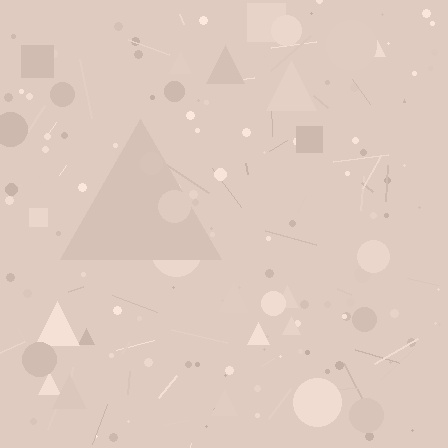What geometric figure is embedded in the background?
A triangle is embedded in the background.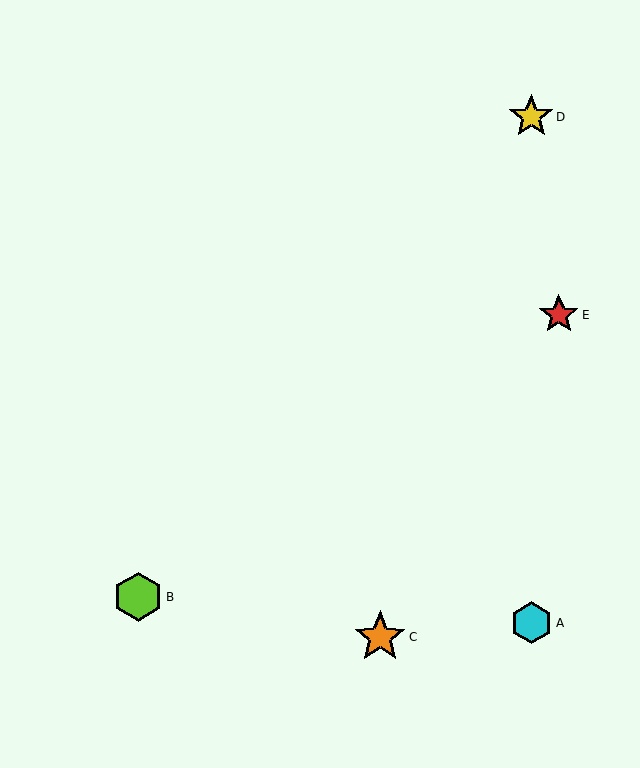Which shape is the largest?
The orange star (labeled C) is the largest.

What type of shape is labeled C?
Shape C is an orange star.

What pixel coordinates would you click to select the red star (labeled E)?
Click at (559, 315) to select the red star E.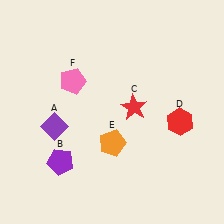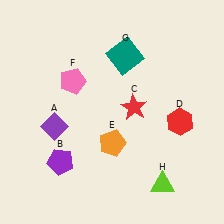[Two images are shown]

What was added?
A teal square (G), a lime triangle (H) were added in Image 2.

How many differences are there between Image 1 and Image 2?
There are 2 differences between the two images.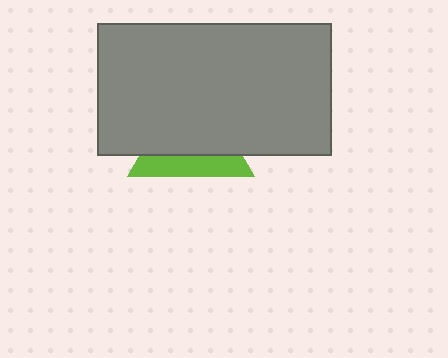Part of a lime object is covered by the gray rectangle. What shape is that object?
It is a triangle.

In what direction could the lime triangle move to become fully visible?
The lime triangle could move down. That would shift it out from behind the gray rectangle entirely.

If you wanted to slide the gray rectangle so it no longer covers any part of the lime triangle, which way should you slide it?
Slide it up — that is the most direct way to separate the two shapes.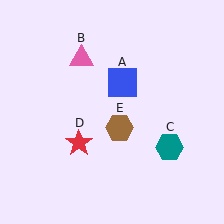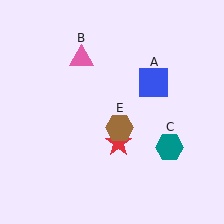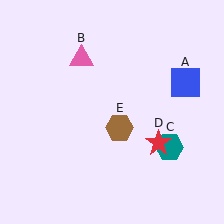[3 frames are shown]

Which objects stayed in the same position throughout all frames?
Pink triangle (object B) and teal hexagon (object C) and brown hexagon (object E) remained stationary.